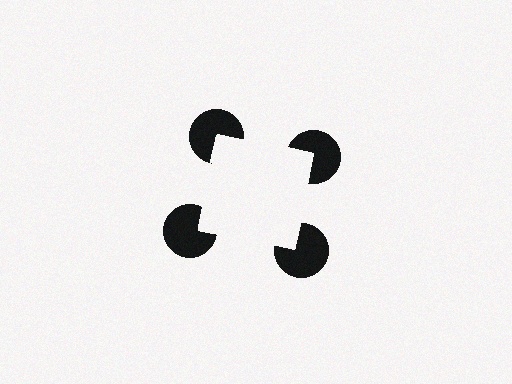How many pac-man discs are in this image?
There are 4 — one at each vertex of the illusory square.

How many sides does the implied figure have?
4 sides.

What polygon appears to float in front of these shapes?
An illusory square — its edges are inferred from the aligned wedge cuts in the pac-man discs, not physically drawn.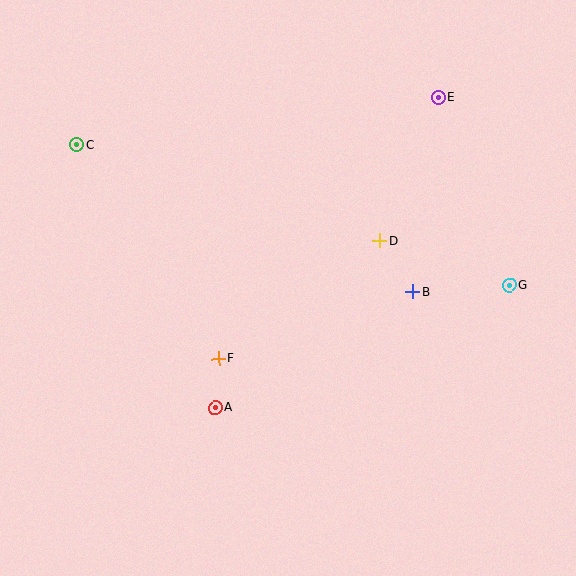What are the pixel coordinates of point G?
Point G is at (509, 285).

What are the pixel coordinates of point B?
Point B is at (413, 292).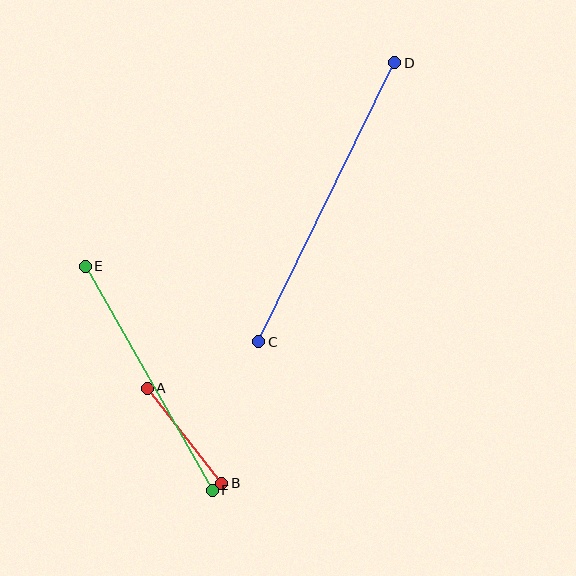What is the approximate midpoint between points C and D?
The midpoint is at approximately (327, 202) pixels.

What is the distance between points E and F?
The distance is approximately 258 pixels.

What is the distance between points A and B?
The distance is approximately 121 pixels.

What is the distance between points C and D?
The distance is approximately 310 pixels.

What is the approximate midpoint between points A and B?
The midpoint is at approximately (184, 436) pixels.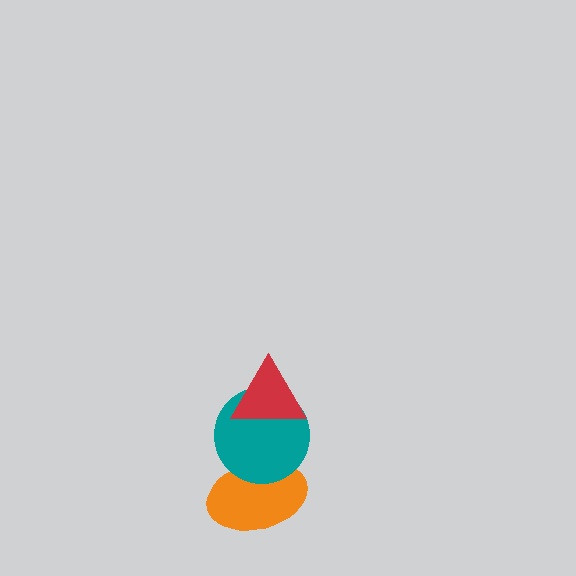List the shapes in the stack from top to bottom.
From top to bottom: the red triangle, the teal circle, the orange ellipse.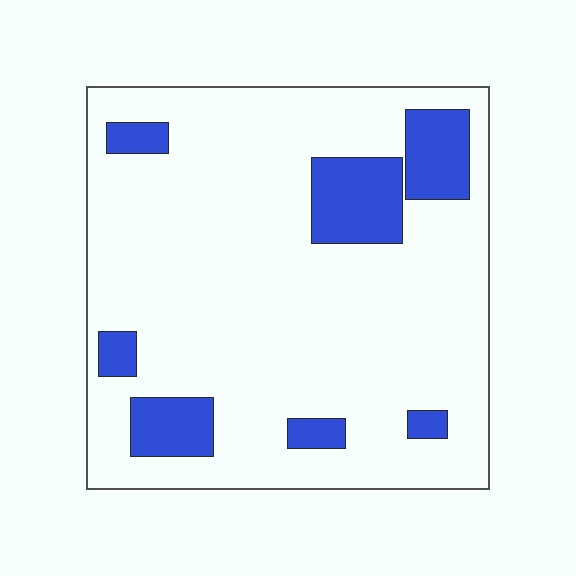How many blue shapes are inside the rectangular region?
7.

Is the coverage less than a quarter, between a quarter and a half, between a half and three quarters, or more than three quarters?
Less than a quarter.